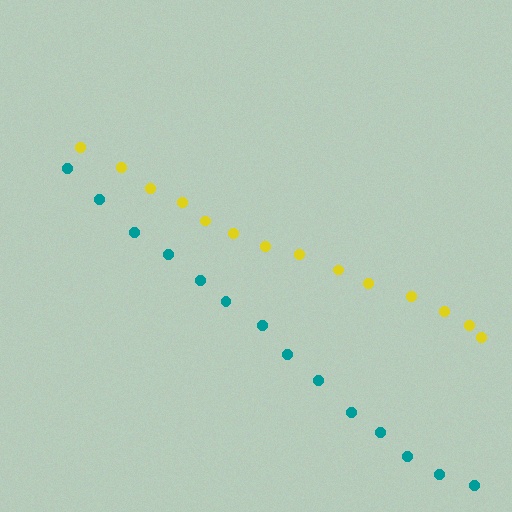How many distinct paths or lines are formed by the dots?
There are 2 distinct paths.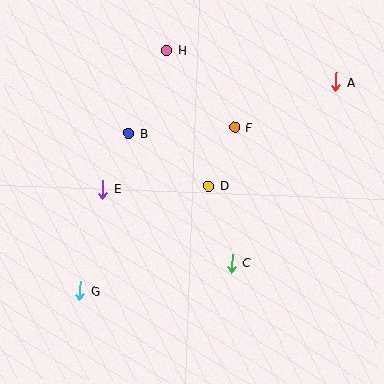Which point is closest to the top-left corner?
Point H is closest to the top-left corner.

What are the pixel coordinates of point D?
Point D is at (209, 186).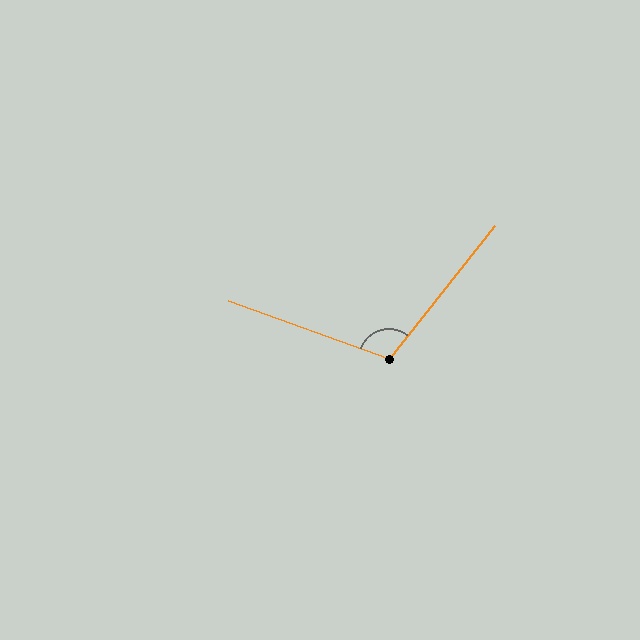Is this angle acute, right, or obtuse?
It is obtuse.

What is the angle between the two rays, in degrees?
Approximately 109 degrees.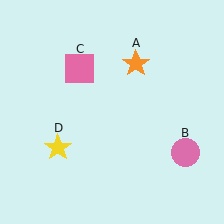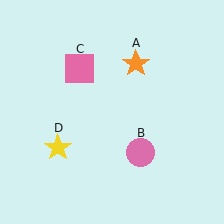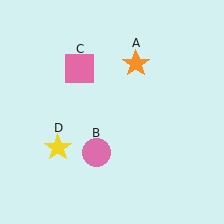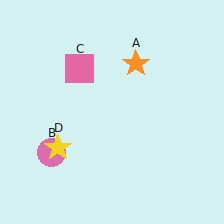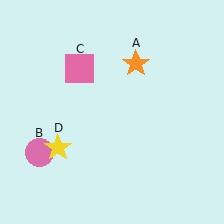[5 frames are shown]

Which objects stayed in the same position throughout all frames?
Orange star (object A) and pink square (object C) and yellow star (object D) remained stationary.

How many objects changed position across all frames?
1 object changed position: pink circle (object B).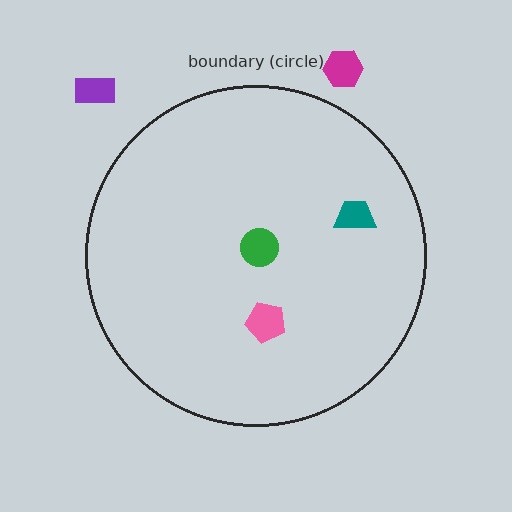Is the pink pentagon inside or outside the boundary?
Inside.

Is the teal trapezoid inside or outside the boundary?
Inside.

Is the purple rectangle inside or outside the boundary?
Outside.